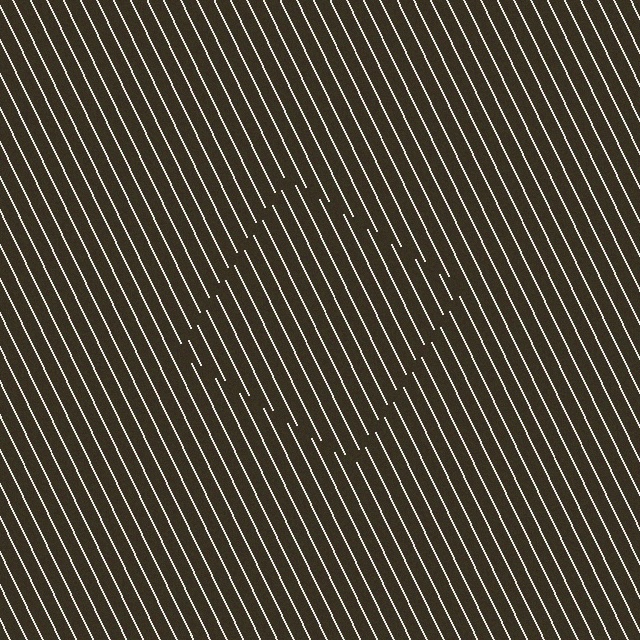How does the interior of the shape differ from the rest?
The interior of the shape contains the same grating, shifted by half a period — the contour is defined by the phase discontinuity where line-ends from the inner and outer gratings abut.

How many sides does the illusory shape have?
4 sides — the line-ends trace a square.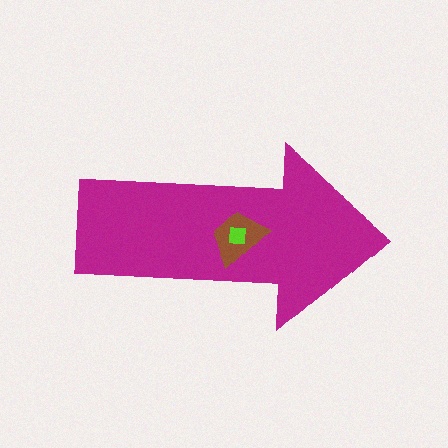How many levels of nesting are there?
3.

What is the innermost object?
The lime square.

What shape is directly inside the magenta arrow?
The brown trapezoid.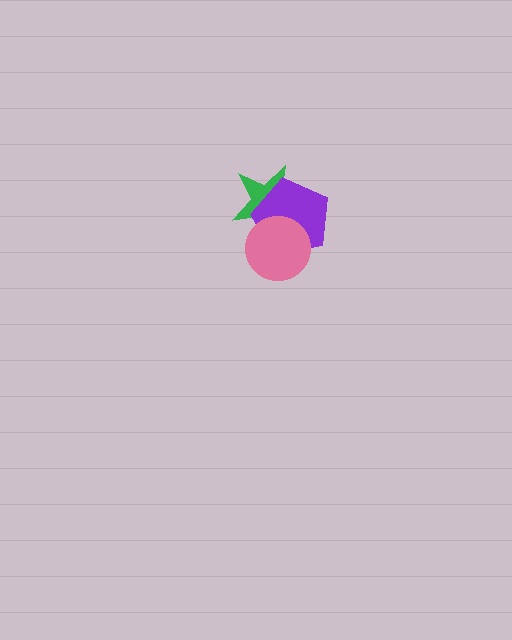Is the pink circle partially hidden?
No, no other shape covers it.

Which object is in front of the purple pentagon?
The pink circle is in front of the purple pentagon.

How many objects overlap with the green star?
2 objects overlap with the green star.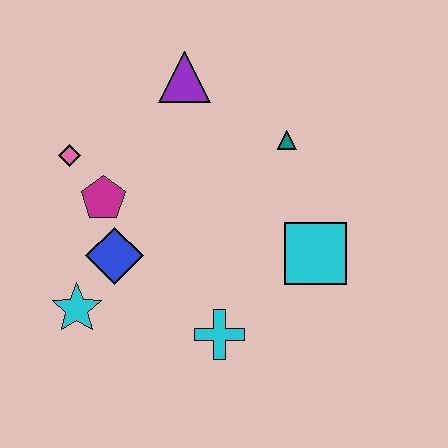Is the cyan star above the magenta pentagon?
No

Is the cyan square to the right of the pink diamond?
Yes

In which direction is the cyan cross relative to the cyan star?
The cyan cross is to the right of the cyan star.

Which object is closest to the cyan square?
The teal triangle is closest to the cyan square.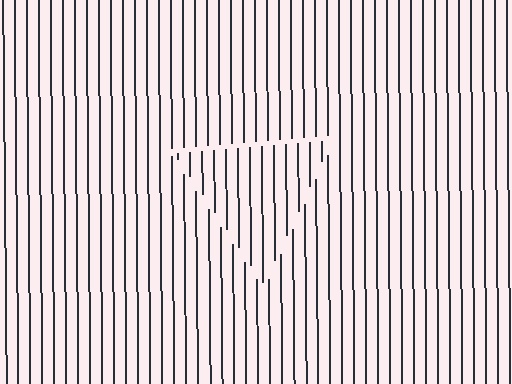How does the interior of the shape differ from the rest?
The interior of the shape contains the same grating, shifted by half a period — the contour is defined by the phase discontinuity where line-ends from the inner and outer gratings abut.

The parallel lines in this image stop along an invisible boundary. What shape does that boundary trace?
An illusory triangle. The interior of the shape contains the same grating, shifted by half a period — the contour is defined by the phase discontinuity where line-ends from the inner and outer gratings abut.